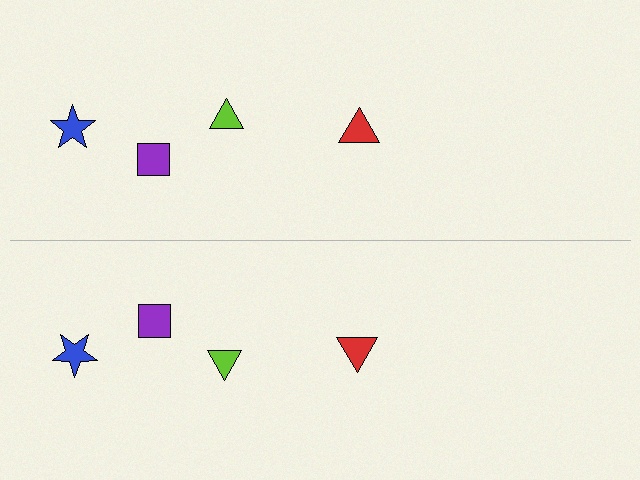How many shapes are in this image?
There are 8 shapes in this image.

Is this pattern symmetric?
Yes, this pattern has bilateral (reflection) symmetry.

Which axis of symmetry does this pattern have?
The pattern has a horizontal axis of symmetry running through the center of the image.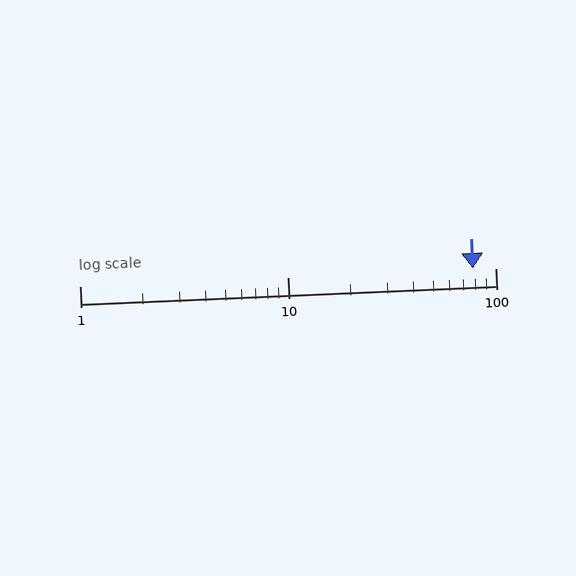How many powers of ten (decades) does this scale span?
The scale spans 2 decades, from 1 to 100.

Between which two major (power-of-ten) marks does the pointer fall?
The pointer is between 10 and 100.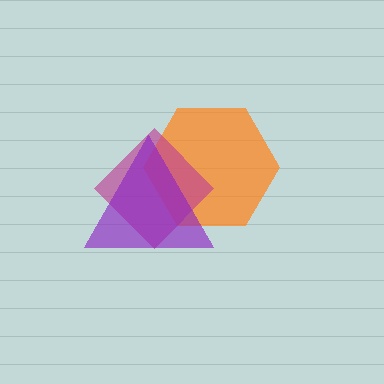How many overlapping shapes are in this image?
There are 3 overlapping shapes in the image.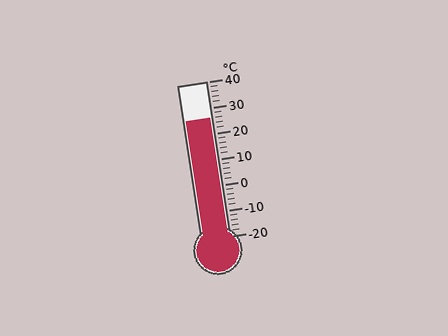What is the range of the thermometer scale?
The thermometer scale ranges from -20°C to 40°C.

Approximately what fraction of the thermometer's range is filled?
The thermometer is filled to approximately 75% of its range.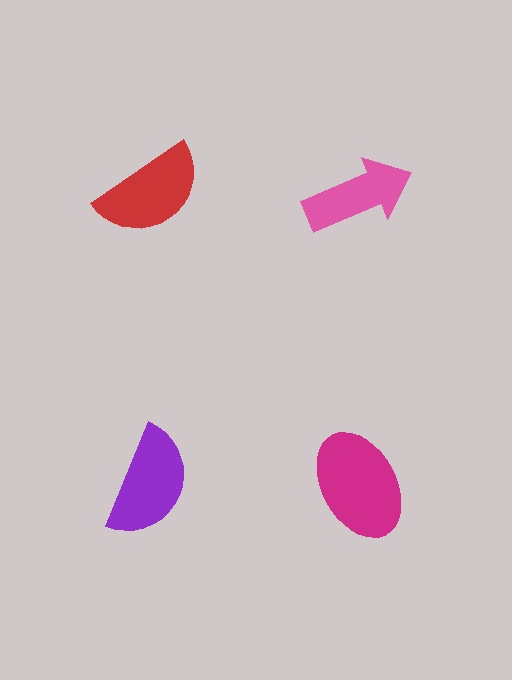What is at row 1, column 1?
A red semicircle.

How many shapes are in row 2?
2 shapes.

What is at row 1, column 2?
A pink arrow.